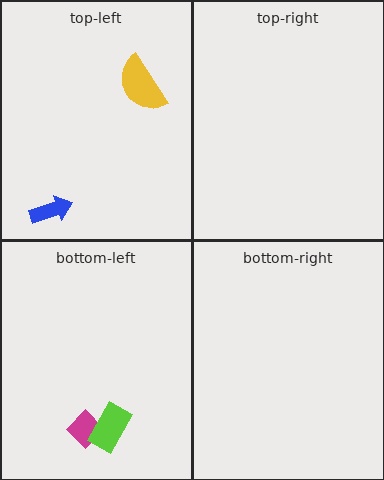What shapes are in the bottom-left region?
The magenta diamond, the lime rectangle.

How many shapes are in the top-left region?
2.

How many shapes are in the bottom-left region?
2.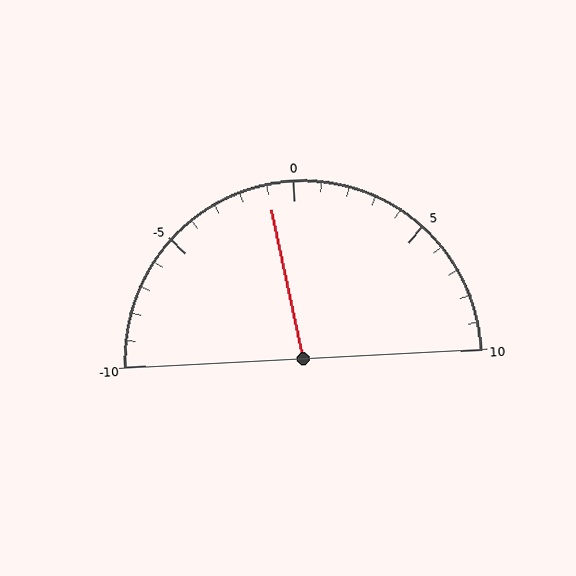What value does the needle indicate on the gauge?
The needle indicates approximately -1.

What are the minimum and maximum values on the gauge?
The gauge ranges from -10 to 10.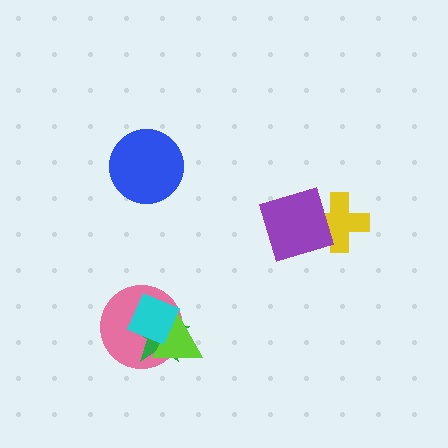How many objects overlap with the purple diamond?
1 object overlaps with the purple diamond.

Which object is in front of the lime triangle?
The cyan diamond is in front of the lime triangle.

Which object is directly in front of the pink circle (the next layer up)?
The green star is directly in front of the pink circle.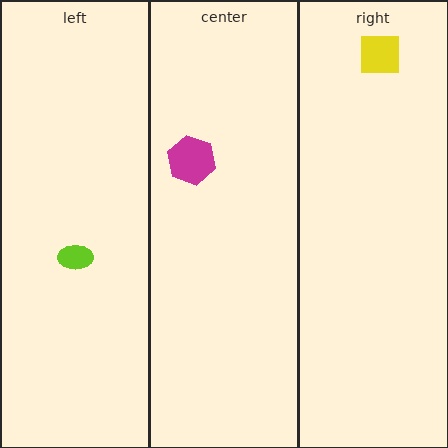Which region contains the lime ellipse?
The left region.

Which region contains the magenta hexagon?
The center region.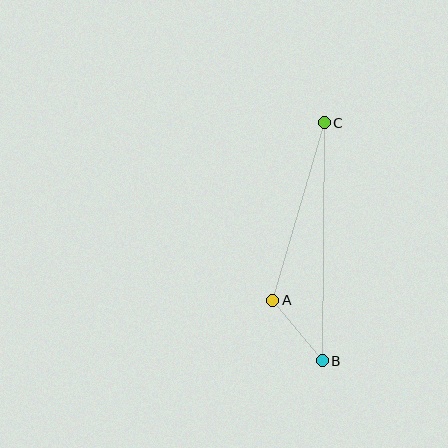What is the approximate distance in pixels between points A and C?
The distance between A and C is approximately 184 pixels.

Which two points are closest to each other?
Points A and B are closest to each other.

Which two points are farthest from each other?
Points B and C are farthest from each other.